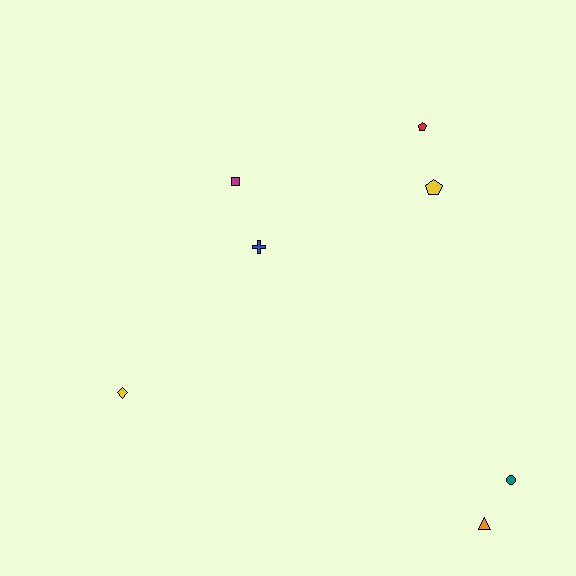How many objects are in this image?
There are 7 objects.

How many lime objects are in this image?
There are no lime objects.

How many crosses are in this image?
There is 1 cross.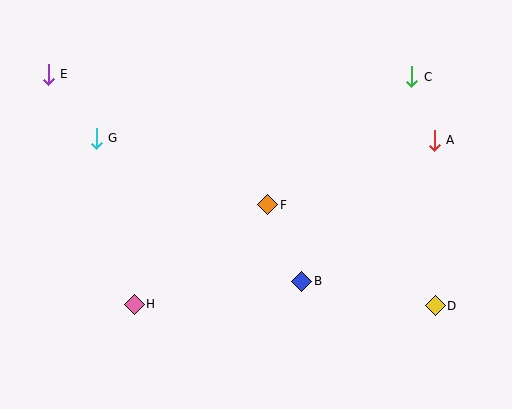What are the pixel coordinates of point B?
Point B is at (302, 281).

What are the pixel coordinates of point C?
Point C is at (412, 77).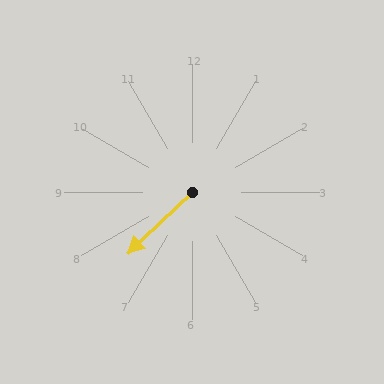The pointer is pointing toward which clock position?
Roughly 8 o'clock.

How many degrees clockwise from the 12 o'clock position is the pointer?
Approximately 226 degrees.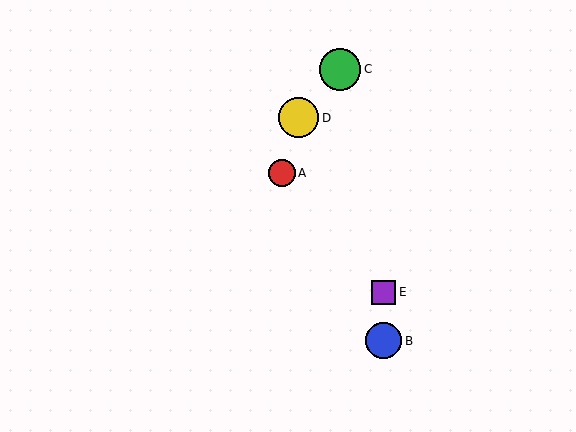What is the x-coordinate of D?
Object D is at x≈299.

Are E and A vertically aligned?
No, E is at x≈384 and A is at x≈282.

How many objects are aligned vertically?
2 objects (B, E) are aligned vertically.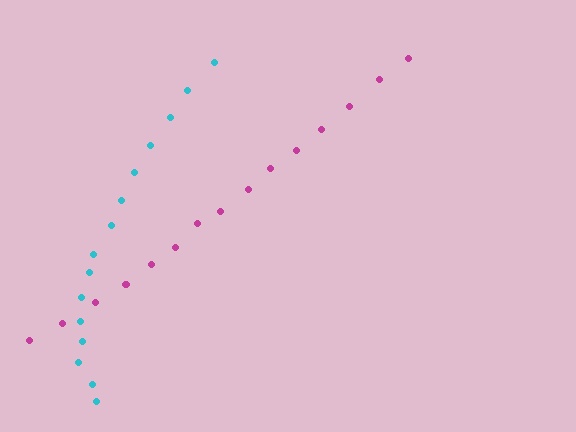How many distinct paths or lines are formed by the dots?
There are 2 distinct paths.